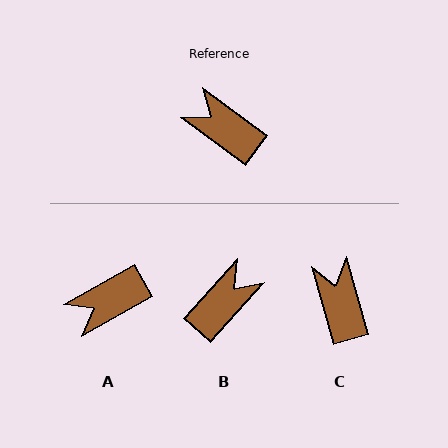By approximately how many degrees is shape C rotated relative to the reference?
Approximately 37 degrees clockwise.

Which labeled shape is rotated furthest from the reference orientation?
B, about 95 degrees away.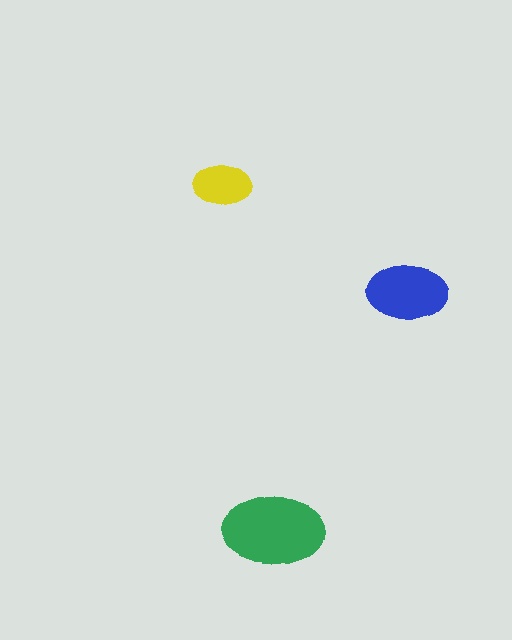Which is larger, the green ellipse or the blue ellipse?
The green one.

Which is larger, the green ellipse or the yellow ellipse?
The green one.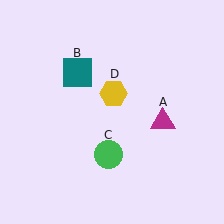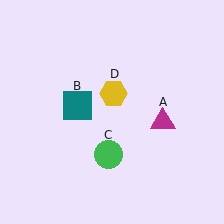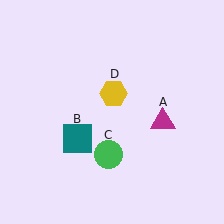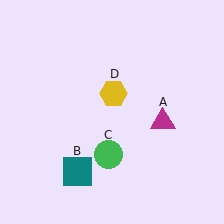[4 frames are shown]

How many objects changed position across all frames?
1 object changed position: teal square (object B).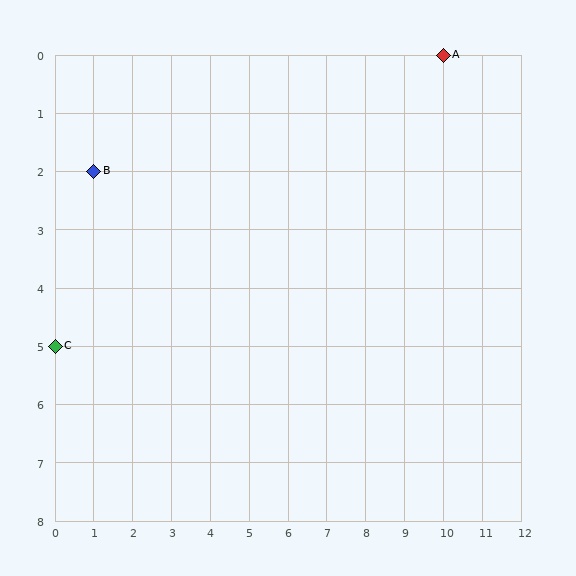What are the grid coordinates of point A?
Point A is at grid coordinates (10, 0).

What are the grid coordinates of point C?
Point C is at grid coordinates (0, 5).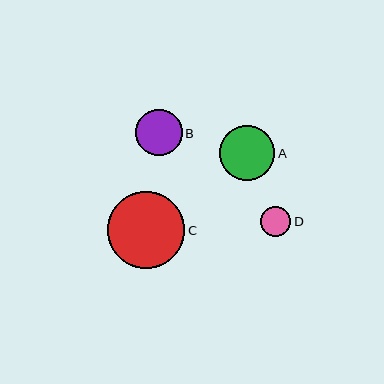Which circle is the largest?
Circle C is the largest with a size of approximately 77 pixels.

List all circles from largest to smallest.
From largest to smallest: C, A, B, D.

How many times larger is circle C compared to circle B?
Circle C is approximately 1.7 times the size of circle B.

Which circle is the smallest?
Circle D is the smallest with a size of approximately 30 pixels.